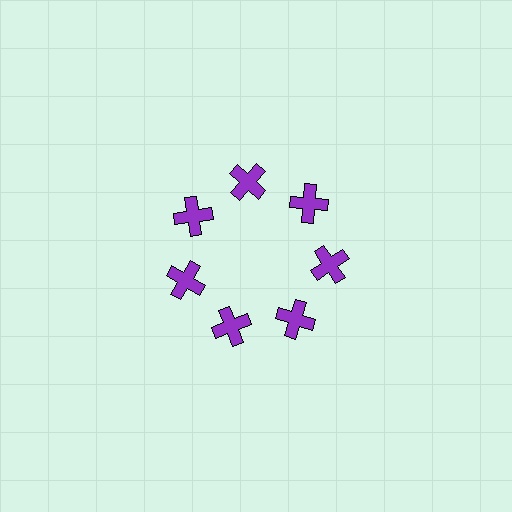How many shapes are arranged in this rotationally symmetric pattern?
There are 7 shapes, arranged in 7 groups of 1.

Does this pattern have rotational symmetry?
Yes, this pattern has 7-fold rotational symmetry. It looks the same after rotating 51 degrees around the center.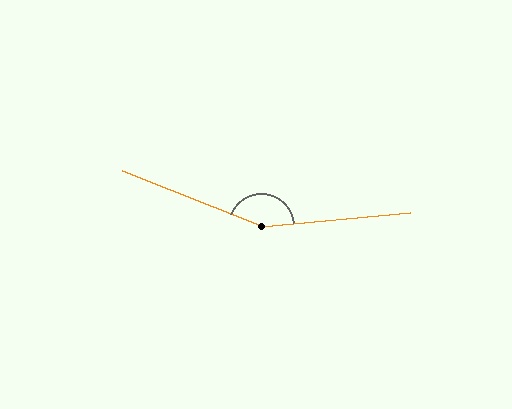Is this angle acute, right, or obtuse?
It is obtuse.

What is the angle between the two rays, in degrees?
Approximately 153 degrees.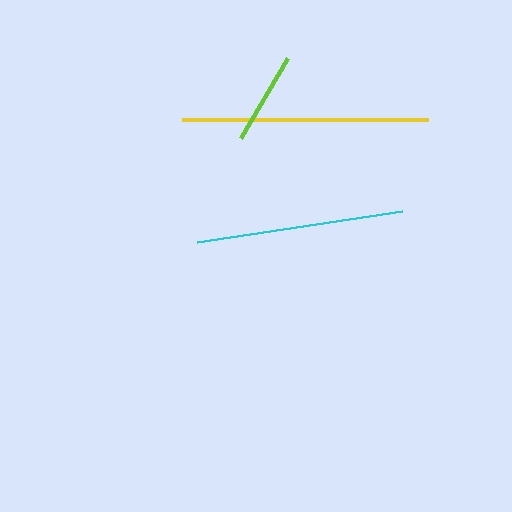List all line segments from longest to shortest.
From longest to shortest: yellow, cyan, lime.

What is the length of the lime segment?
The lime segment is approximately 92 pixels long.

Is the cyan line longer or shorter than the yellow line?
The yellow line is longer than the cyan line.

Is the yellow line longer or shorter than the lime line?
The yellow line is longer than the lime line.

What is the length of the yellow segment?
The yellow segment is approximately 246 pixels long.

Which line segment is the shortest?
The lime line is the shortest at approximately 92 pixels.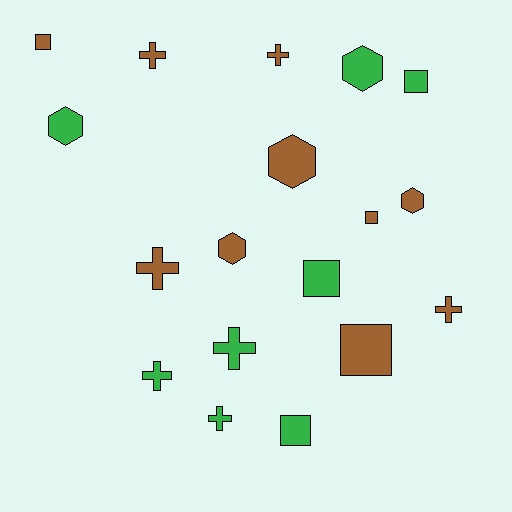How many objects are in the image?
There are 18 objects.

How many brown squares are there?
There are 3 brown squares.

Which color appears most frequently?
Brown, with 10 objects.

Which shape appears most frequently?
Cross, with 7 objects.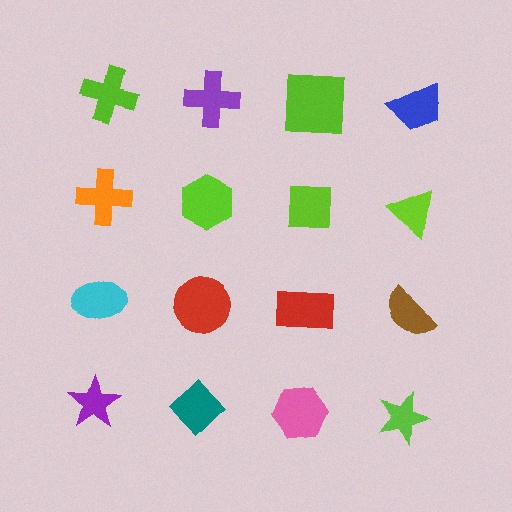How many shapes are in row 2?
4 shapes.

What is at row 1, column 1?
A lime cross.